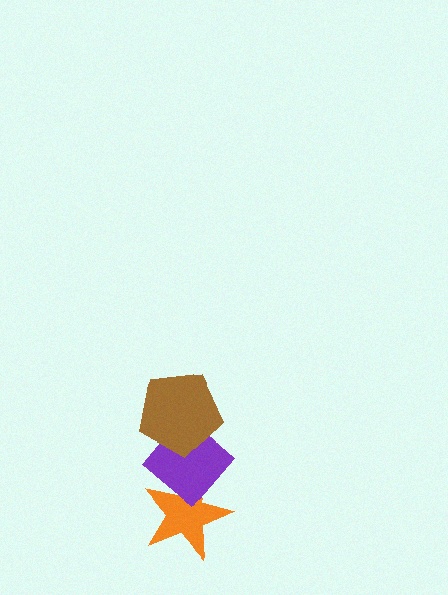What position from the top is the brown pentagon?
The brown pentagon is 1st from the top.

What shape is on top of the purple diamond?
The brown pentagon is on top of the purple diamond.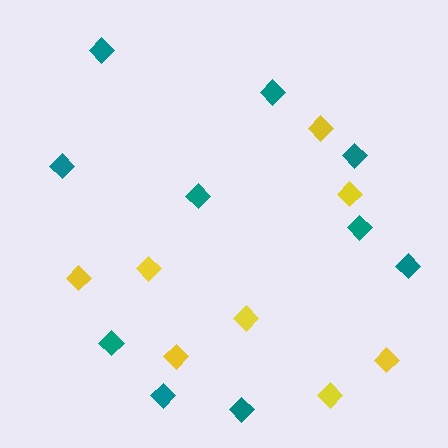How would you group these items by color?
There are 2 groups: one group of teal diamonds (10) and one group of yellow diamonds (8).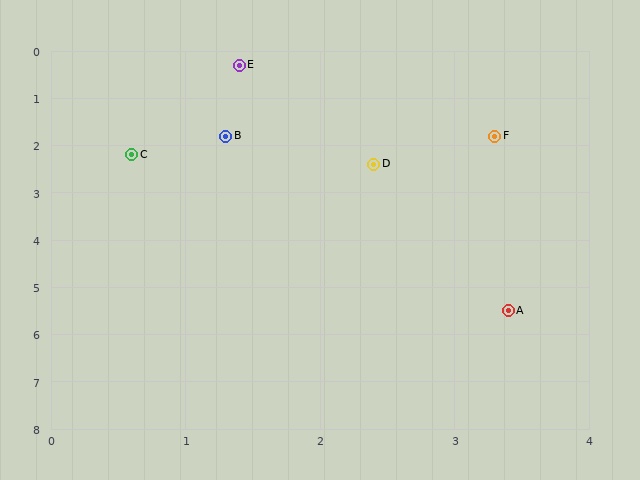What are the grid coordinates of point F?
Point F is at approximately (3.3, 1.8).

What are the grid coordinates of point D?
Point D is at approximately (2.4, 2.4).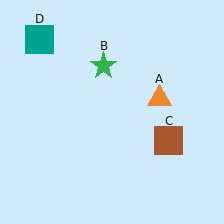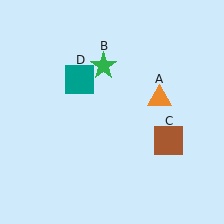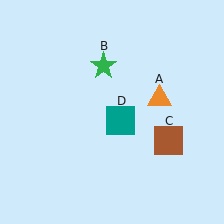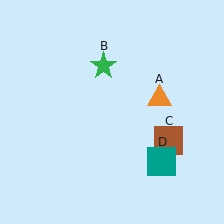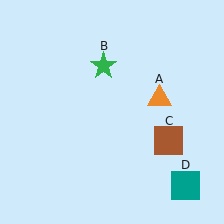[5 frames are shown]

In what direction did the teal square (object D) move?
The teal square (object D) moved down and to the right.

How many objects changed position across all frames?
1 object changed position: teal square (object D).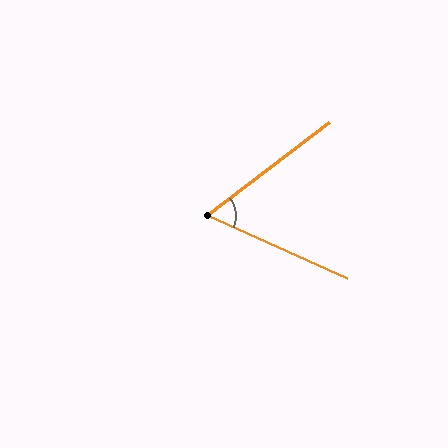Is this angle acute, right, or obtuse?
It is acute.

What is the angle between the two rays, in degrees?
Approximately 62 degrees.